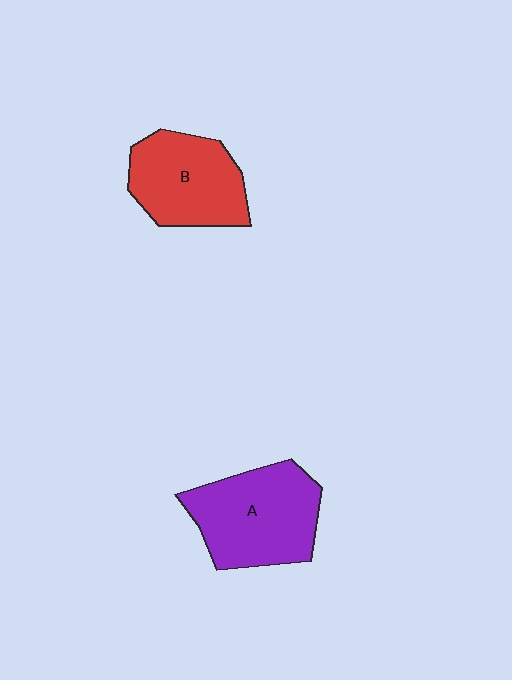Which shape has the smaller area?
Shape B (red).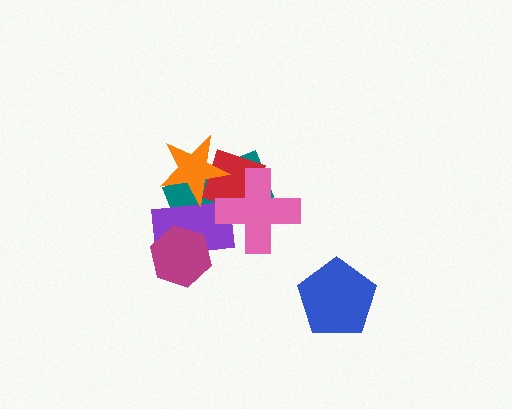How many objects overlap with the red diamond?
4 objects overlap with the red diamond.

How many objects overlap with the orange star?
3 objects overlap with the orange star.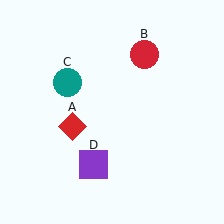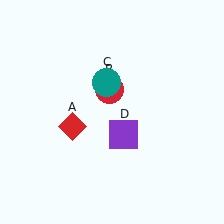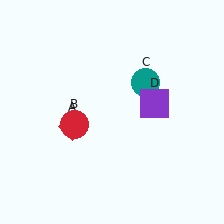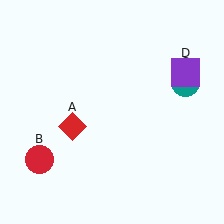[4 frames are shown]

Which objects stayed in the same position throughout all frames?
Red diamond (object A) remained stationary.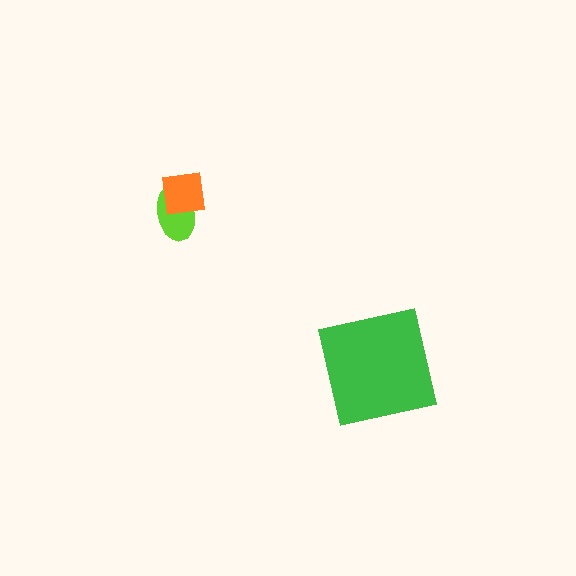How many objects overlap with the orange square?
1 object overlaps with the orange square.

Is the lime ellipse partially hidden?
Yes, it is partially covered by another shape.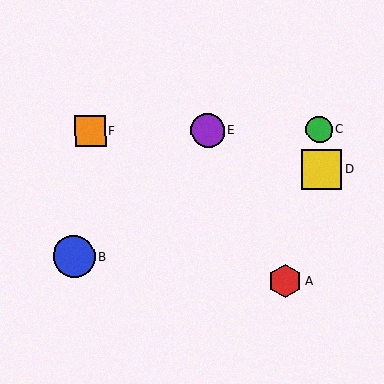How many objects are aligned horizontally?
3 objects (C, E, F) are aligned horizontally.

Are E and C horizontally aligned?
Yes, both are at y≈130.